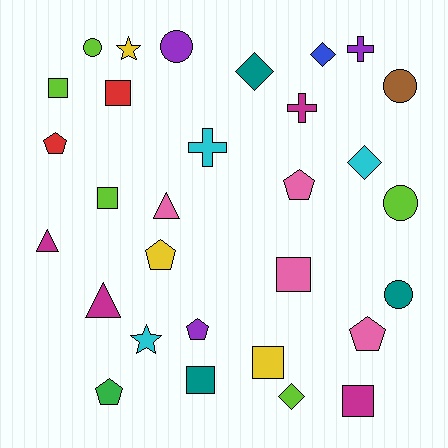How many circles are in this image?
There are 5 circles.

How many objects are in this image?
There are 30 objects.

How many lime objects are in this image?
There are 5 lime objects.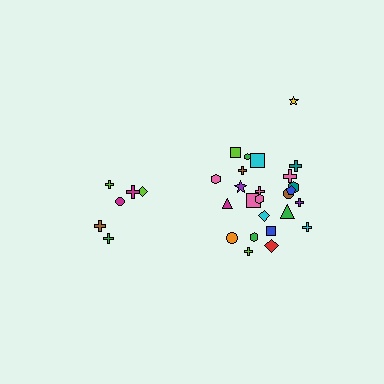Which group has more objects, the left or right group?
The right group.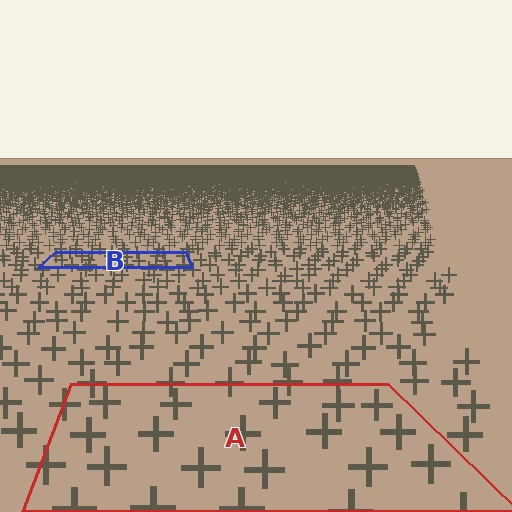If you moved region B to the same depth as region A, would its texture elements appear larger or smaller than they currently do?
They would appear larger. At a closer depth, the same texture elements are projected at a bigger on-screen size.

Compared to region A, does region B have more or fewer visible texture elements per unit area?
Region B has more texture elements per unit area — they are packed more densely because it is farther away.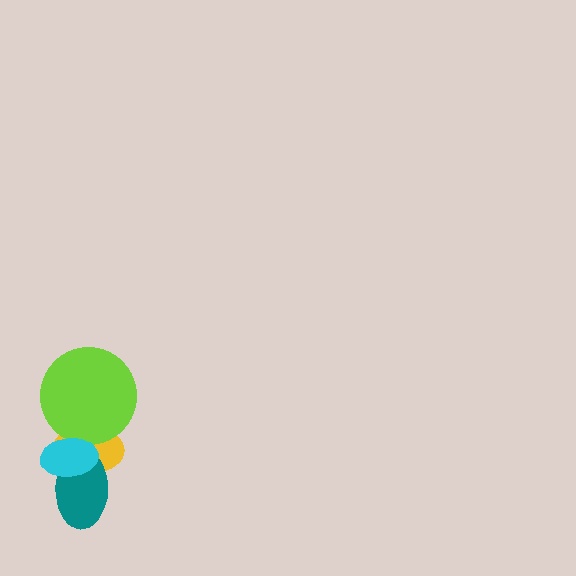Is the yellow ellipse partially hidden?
Yes, it is partially covered by another shape.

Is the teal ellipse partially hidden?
Yes, it is partially covered by another shape.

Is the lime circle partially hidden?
Yes, it is partially covered by another shape.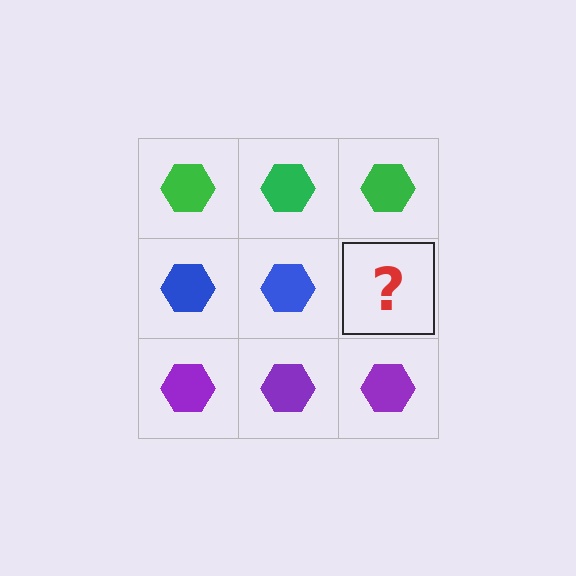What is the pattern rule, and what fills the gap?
The rule is that each row has a consistent color. The gap should be filled with a blue hexagon.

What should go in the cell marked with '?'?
The missing cell should contain a blue hexagon.